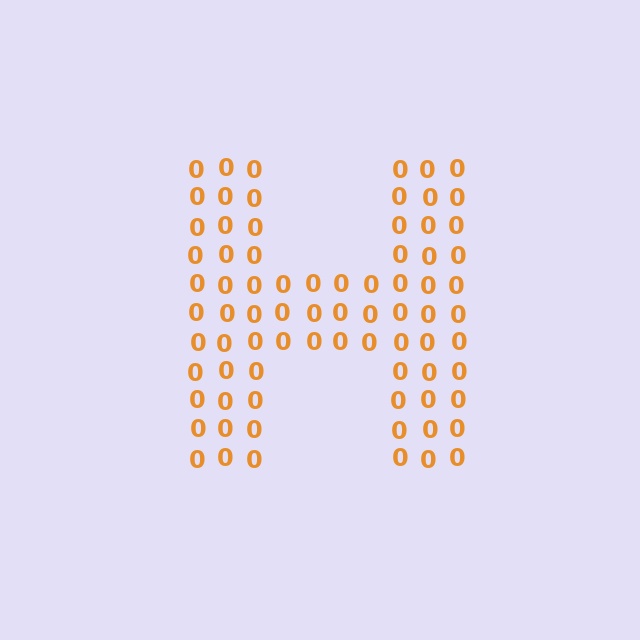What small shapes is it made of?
It is made of small digit 0's.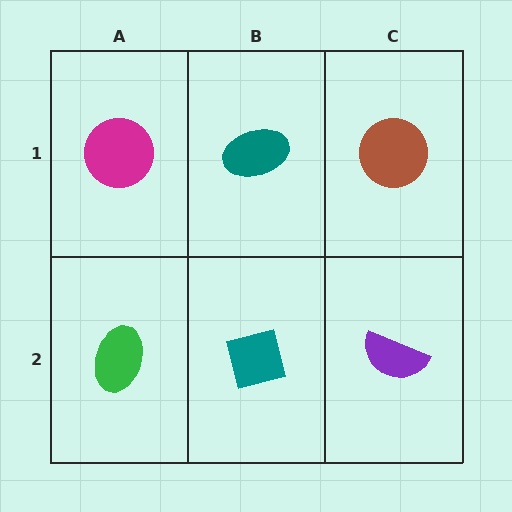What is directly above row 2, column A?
A magenta circle.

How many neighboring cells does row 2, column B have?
3.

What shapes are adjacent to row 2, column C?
A brown circle (row 1, column C), a teal square (row 2, column B).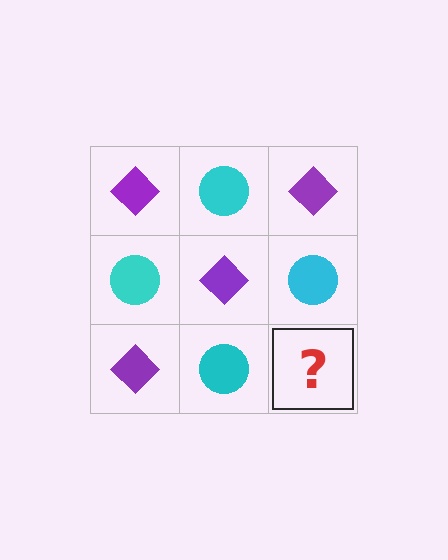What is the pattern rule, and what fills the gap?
The rule is that it alternates purple diamond and cyan circle in a checkerboard pattern. The gap should be filled with a purple diamond.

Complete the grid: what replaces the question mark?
The question mark should be replaced with a purple diamond.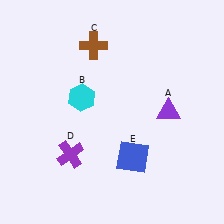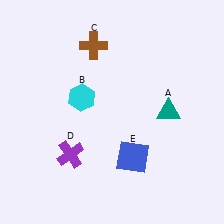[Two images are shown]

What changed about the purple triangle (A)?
In Image 1, A is purple. In Image 2, it changed to teal.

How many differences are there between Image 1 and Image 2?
There is 1 difference between the two images.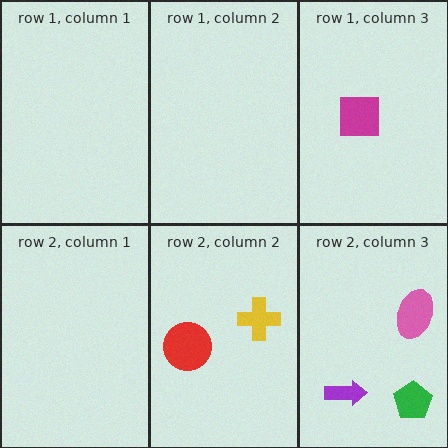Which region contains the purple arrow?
The row 2, column 3 region.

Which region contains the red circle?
The row 2, column 2 region.